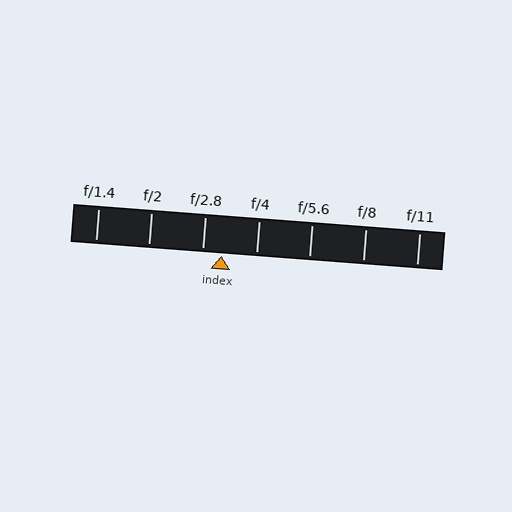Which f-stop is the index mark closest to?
The index mark is closest to f/2.8.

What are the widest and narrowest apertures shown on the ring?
The widest aperture shown is f/1.4 and the narrowest is f/11.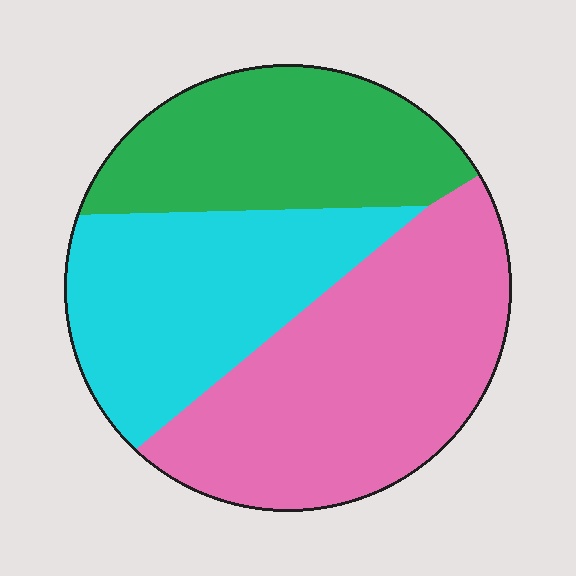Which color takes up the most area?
Pink, at roughly 40%.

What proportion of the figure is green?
Green covers about 25% of the figure.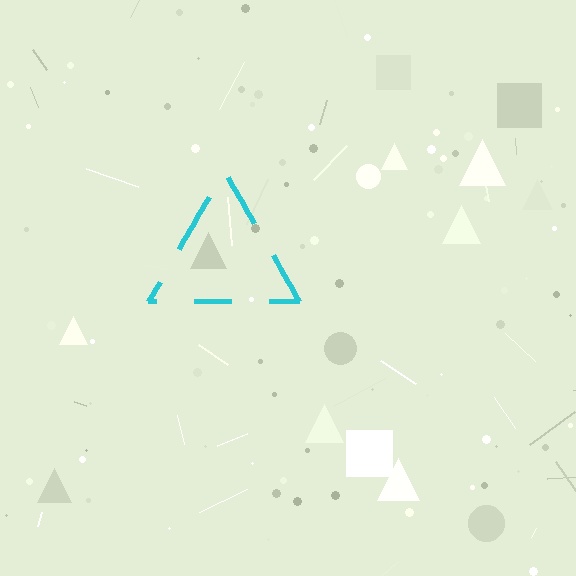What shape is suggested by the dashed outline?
The dashed outline suggests a triangle.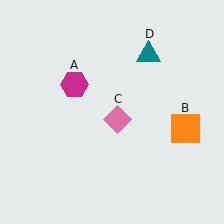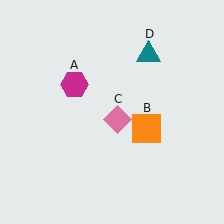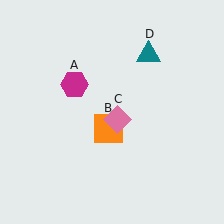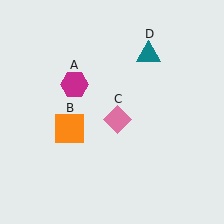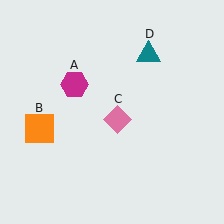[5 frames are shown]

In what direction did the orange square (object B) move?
The orange square (object B) moved left.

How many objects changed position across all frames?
1 object changed position: orange square (object B).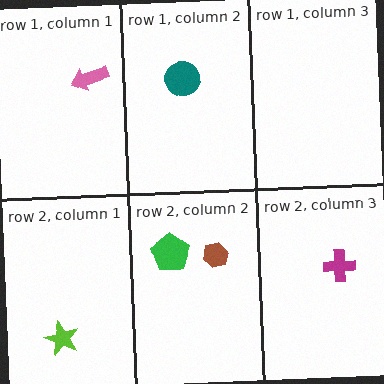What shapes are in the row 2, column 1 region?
The lime star.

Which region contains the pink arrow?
The row 1, column 1 region.